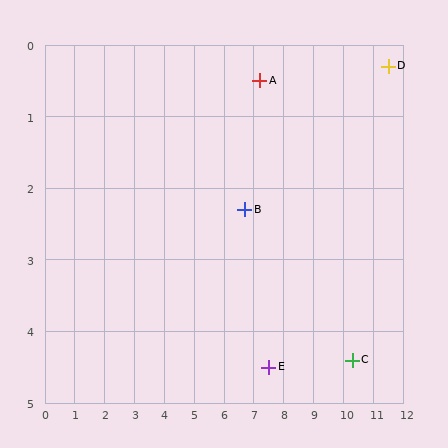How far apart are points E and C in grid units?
Points E and C are about 2.8 grid units apart.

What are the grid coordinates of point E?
Point E is at approximately (7.5, 4.5).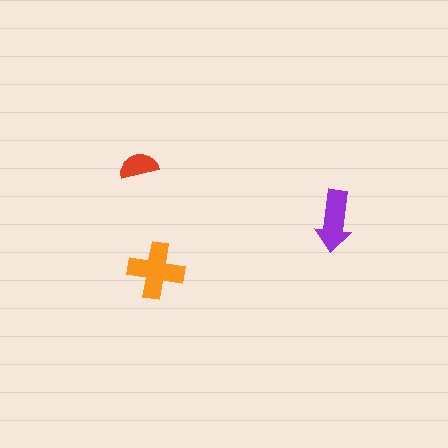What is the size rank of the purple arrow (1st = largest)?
2nd.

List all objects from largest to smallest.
The orange cross, the purple arrow, the red semicircle.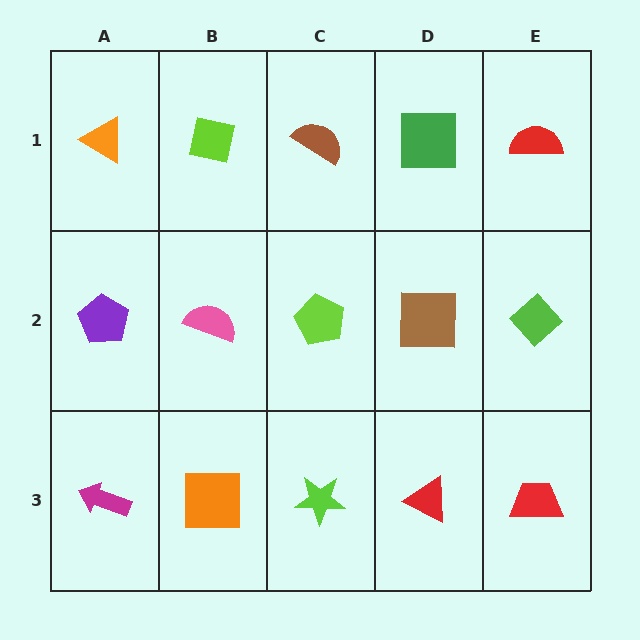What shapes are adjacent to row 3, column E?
A lime diamond (row 2, column E), a red triangle (row 3, column D).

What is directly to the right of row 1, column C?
A green square.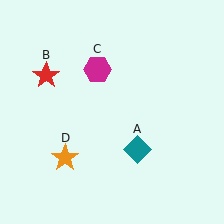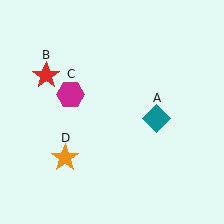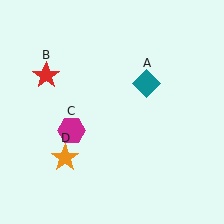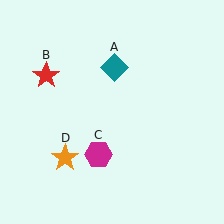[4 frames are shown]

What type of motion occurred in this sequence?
The teal diamond (object A), magenta hexagon (object C) rotated counterclockwise around the center of the scene.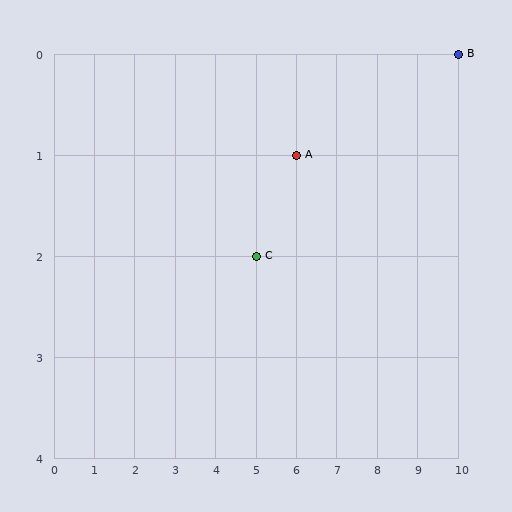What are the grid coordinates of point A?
Point A is at grid coordinates (6, 1).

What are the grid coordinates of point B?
Point B is at grid coordinates (10, 0).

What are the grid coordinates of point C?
Point C is at grid coordinates (5, 2).